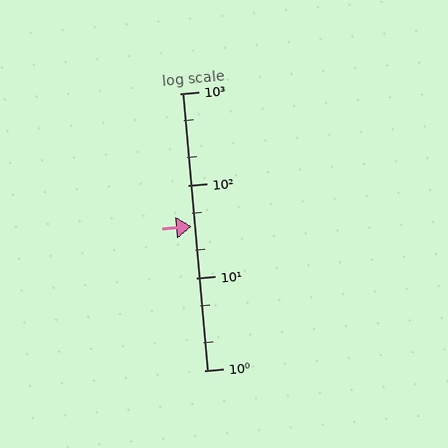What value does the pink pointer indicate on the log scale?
The pointer indicates approximately 36.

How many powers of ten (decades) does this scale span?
The scale spans 3 decades, from 1 to 1000.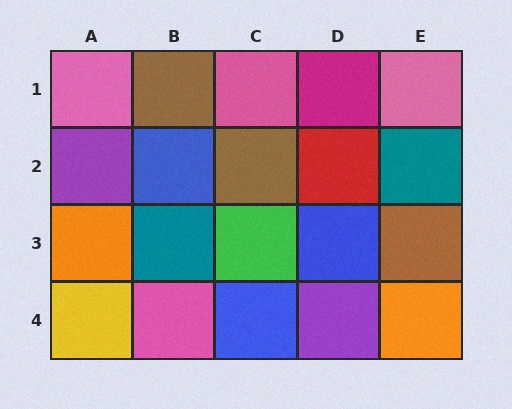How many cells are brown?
3 cells are brown.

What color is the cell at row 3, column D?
Blue.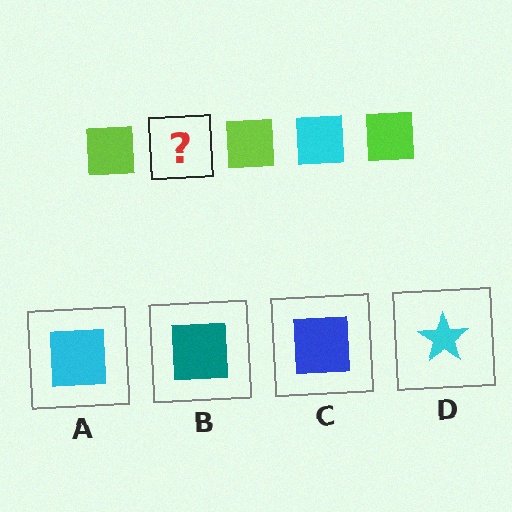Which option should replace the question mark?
Option A.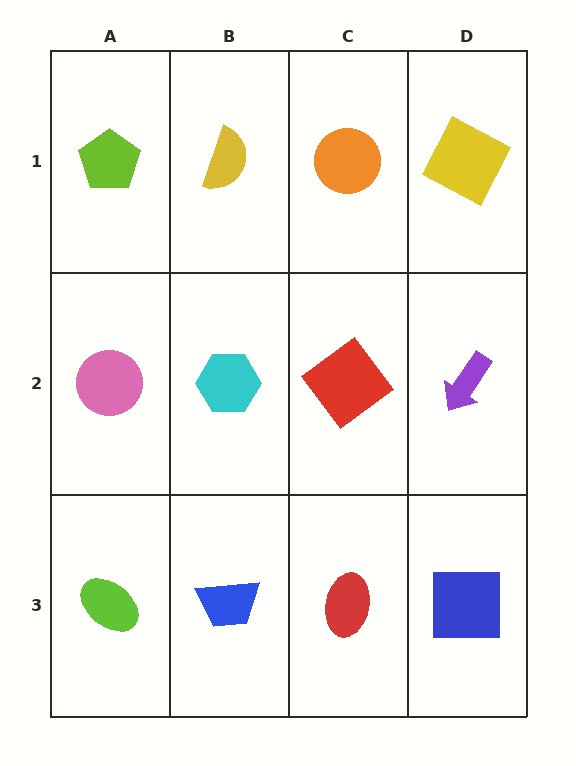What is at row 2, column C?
A red diamond.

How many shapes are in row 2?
4 shapes.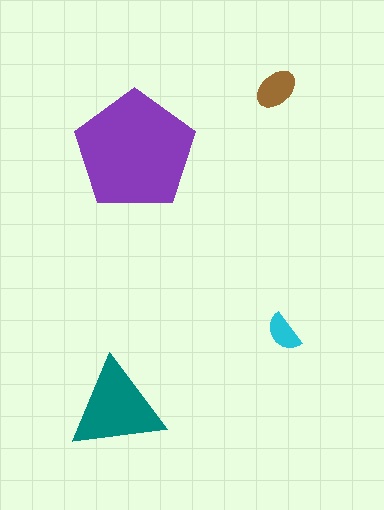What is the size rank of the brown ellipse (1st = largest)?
3rd.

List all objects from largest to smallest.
The purple pentagon, the teal triangle, the brown ellipse, the cyan semicircle.